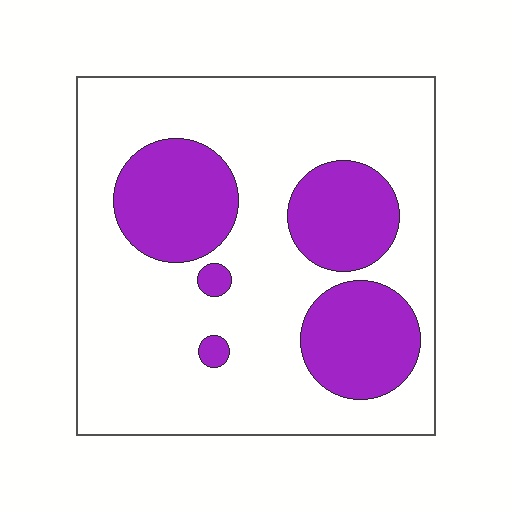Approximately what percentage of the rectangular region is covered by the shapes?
Approximately 25%.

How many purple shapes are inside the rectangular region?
5.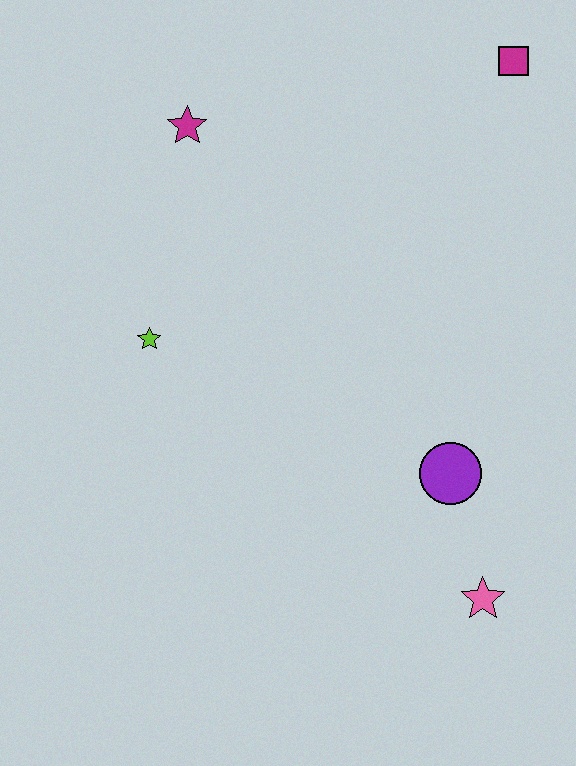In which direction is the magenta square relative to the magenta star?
The magenta square is to the right of the magenta star.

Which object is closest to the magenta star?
The lime star is closest to the magenta star.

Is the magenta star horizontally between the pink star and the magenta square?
No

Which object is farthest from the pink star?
The magenta star is farthest from the pink star.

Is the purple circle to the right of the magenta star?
Yes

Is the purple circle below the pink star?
No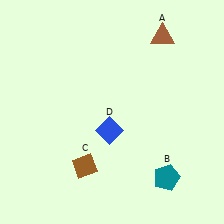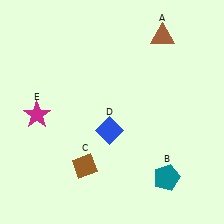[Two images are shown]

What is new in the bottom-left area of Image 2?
A magenta star (E) was added in the bottom-left area of Image 2.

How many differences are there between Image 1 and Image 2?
There is 1 difference between the two images.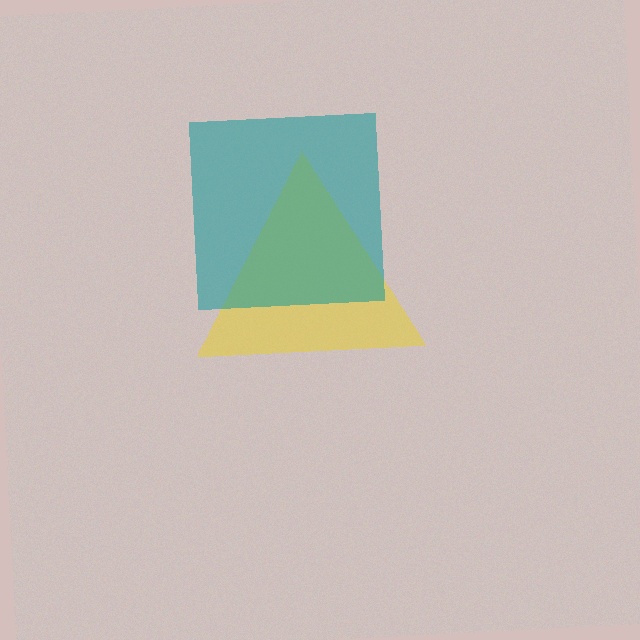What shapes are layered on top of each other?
The layered shapes are: a yellow triangle, a teal square.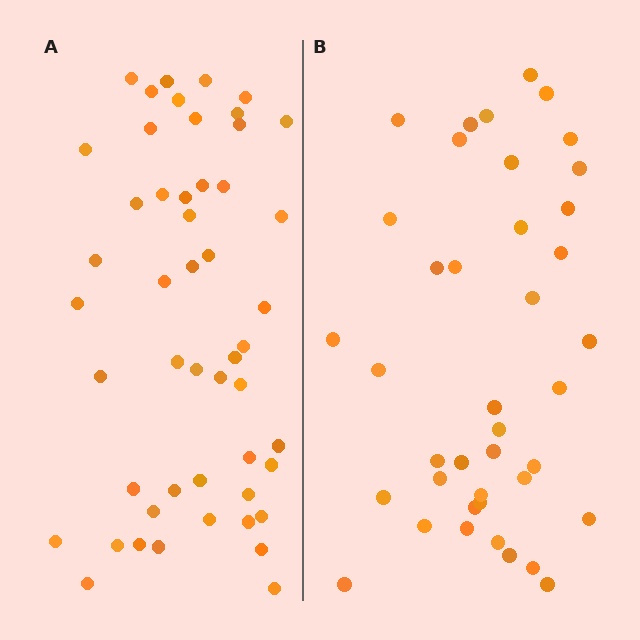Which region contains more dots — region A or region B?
Region A (the left region) has more dots.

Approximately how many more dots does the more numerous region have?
Region A has roughly 10 or so more dots than region B.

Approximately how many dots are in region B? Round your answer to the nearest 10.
About 40 dots.